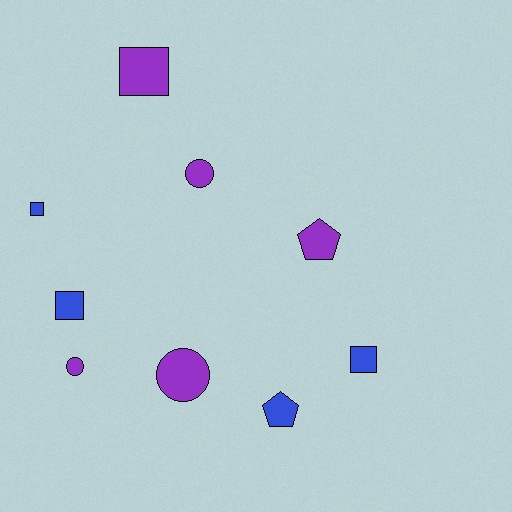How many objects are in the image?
There are 9 objects.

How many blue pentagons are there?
There is 1 blue pentagon.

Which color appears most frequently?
Purple, with 5 objects.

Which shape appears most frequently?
Square, with 4 objects.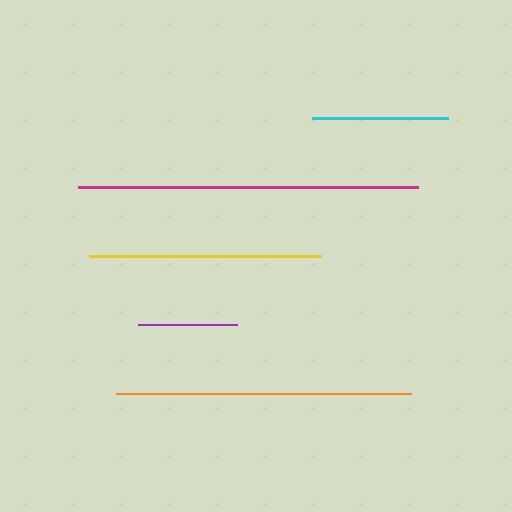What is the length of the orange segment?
The orange segment is approximately 295 pixels long.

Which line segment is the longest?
The magenta line is the longest at approximately 341 pixels.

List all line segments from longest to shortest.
From longest to shortest: magenta, orange, yellow, cyan, purple.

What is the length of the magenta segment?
The magenta segment is approximately 341 pixels long.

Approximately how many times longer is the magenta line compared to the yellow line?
The magenta line is approximately 1.5 times the length of the yellow line.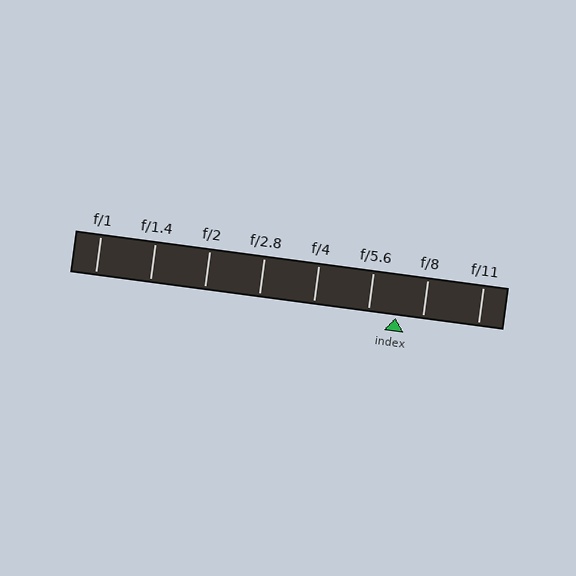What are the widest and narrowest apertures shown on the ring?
The widest aperture shown is f/1 and the narrowest is f/11.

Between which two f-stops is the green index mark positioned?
The index mark is between f/5.6 and f/8.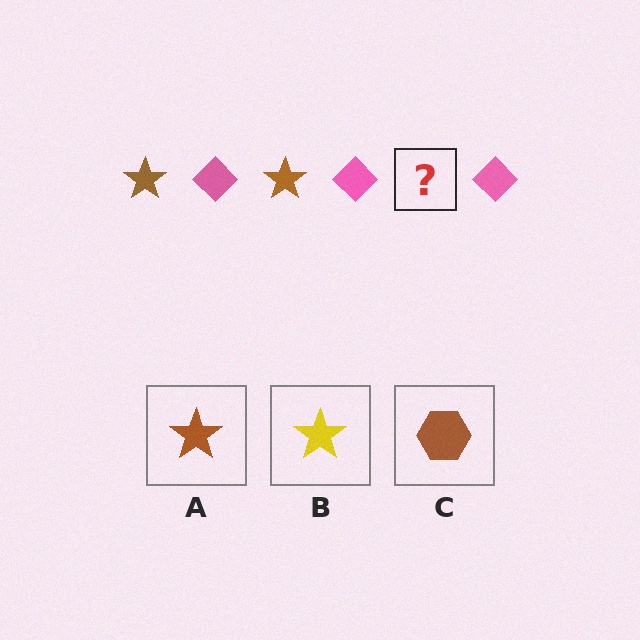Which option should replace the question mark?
Option A.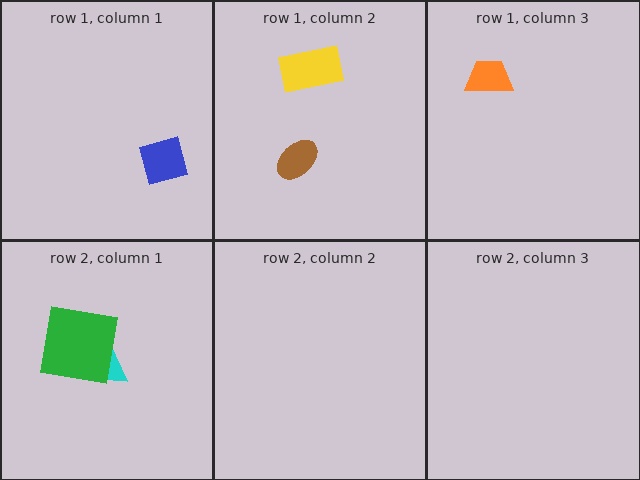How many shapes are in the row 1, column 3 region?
1.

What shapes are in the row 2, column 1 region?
The cyan triangle, the green square.